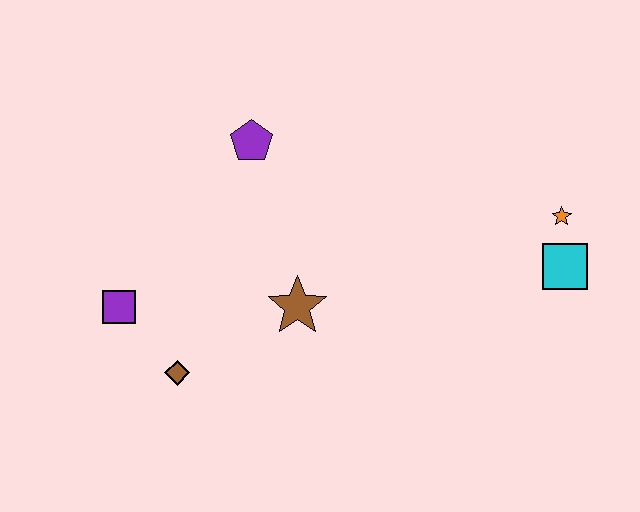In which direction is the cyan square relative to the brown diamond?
The cyan square is to the right of the brown diamond.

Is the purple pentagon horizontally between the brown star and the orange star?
No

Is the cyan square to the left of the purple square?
No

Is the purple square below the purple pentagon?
Yes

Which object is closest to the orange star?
The cyan square is closest to the orange star.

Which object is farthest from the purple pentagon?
The cyan square is farthest from the purple pentagon.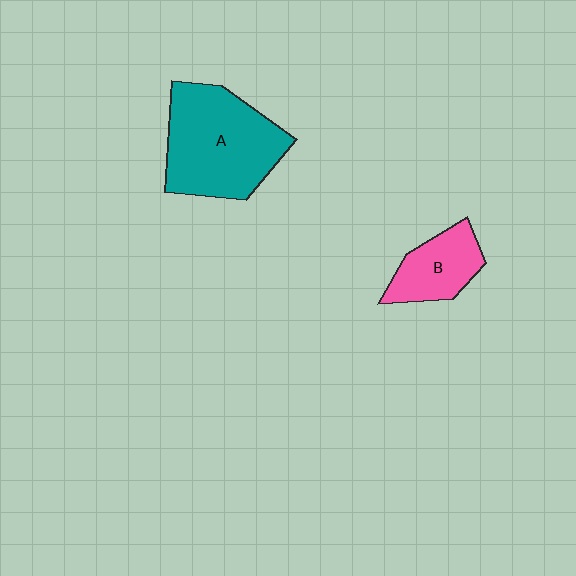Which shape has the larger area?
Shape A (teal).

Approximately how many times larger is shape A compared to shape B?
Approximately 2.1 times.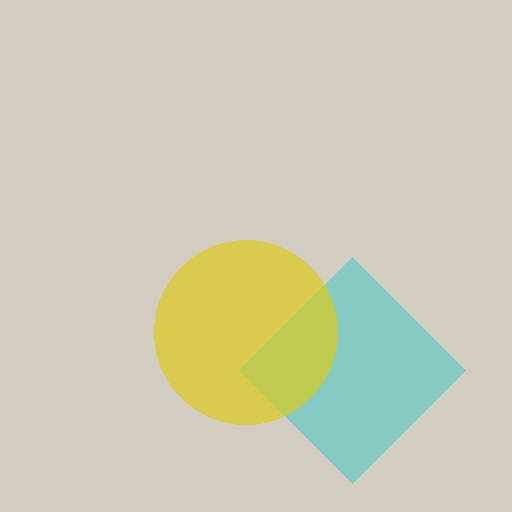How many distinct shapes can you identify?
There are 2 distinct shapes: a cyan diamond, a yellow circle.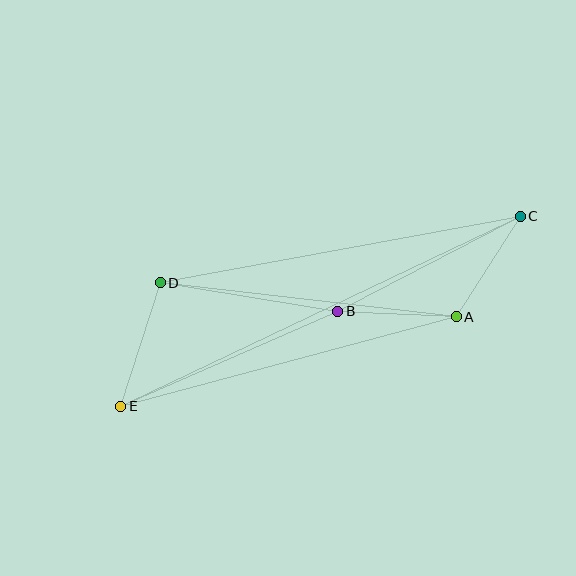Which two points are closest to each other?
Points A and B are closest to each other.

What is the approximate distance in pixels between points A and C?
The distance between A and C is approximately 119 pixels.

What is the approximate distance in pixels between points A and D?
The distance between A and D is approximately 298 pixels.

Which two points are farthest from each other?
Points C and E are farthest from each other.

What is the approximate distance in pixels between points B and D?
The distance between B and D is approximately 179 pixels.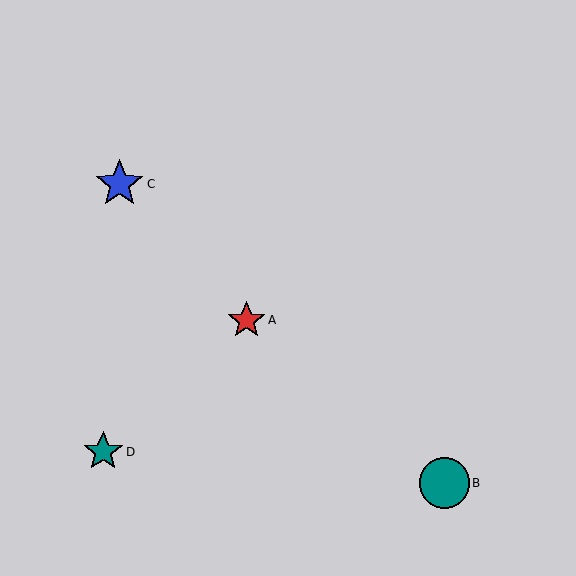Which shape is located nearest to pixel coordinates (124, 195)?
The blue star (labeled C) at (120, 184) is nearest to that location.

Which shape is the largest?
The teal circle (labeled B) is the largest.